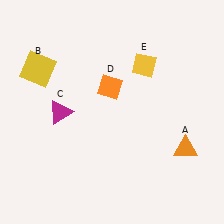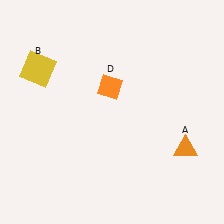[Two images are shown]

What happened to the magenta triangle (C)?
The magenta triangle (C) was removed in Image 2. It was in the top-left area of Image 1.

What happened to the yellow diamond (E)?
The yellow diamond (E) was removed in Image 2. It was in the top-right area of Image 1.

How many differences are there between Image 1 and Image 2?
There are 2 differences between the two images.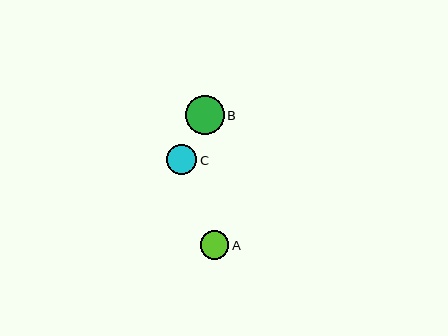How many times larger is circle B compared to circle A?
Circle B is approximately 1.3 times the size of circle A.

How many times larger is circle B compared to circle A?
Circle B is approximately 1.3 times the size of circle A.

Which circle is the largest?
Circle B is the largest with a size of approximately 38 pixels.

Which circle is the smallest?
Circle A is the smallest with a size of approximately 29 pixels.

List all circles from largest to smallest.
From largest to smallest: B, C, A.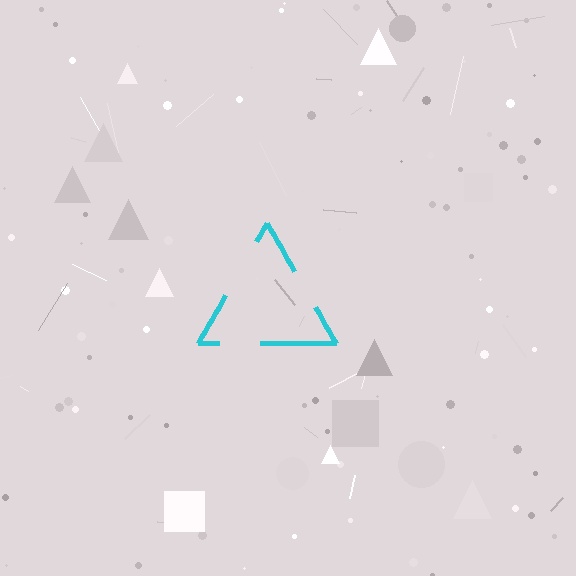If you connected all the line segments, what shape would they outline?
They would outline a triangle.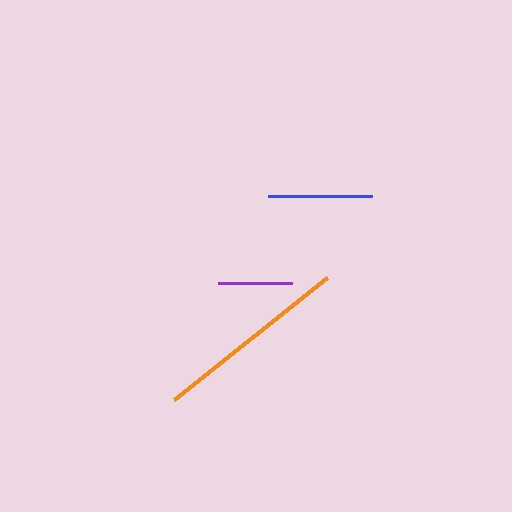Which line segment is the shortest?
The purple line is the shortest at approximately 74 pixels.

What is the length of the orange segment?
The orange segment is approximately 196 pixels long.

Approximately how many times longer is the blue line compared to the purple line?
The blue line is approximately 1.4 times the length of the purple line.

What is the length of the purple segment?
The purple segment is approximately 74 pixels long.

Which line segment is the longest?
The orange line is the longest at approximately 196 pixels.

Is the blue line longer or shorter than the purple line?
The blue line is longer than the purple line.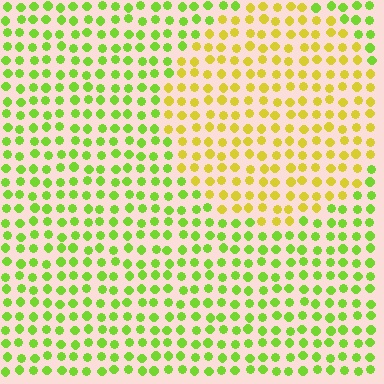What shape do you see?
I see a circle.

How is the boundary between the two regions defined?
The boundary is defined purely by a slight shift in hue (about 40 degrees). Spacing, size, and orientation are identical on both sides.